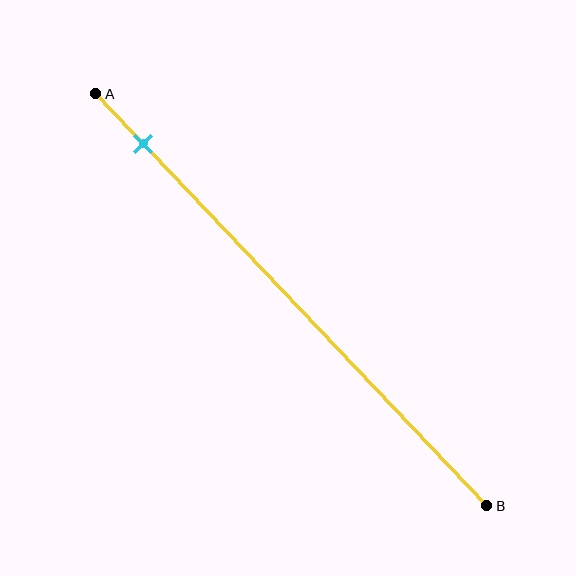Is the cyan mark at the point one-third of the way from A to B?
No, the mark is at about 10% from A, not at the 33% one-third point.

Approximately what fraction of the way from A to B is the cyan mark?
The cyan mark is approximately 10% of the way from A to B.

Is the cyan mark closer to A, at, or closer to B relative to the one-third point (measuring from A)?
The cyan mark is closer to point A than the one-third point of segment AB.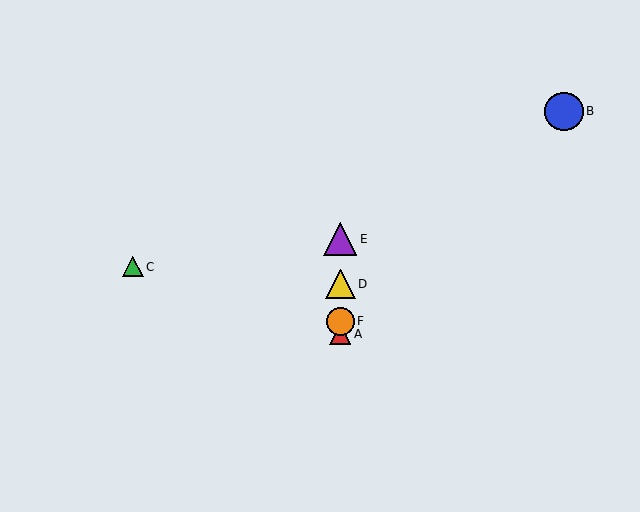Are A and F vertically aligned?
Yes, both are at x≈340.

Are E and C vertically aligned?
No, E is at x≈340 and C is at x≈133.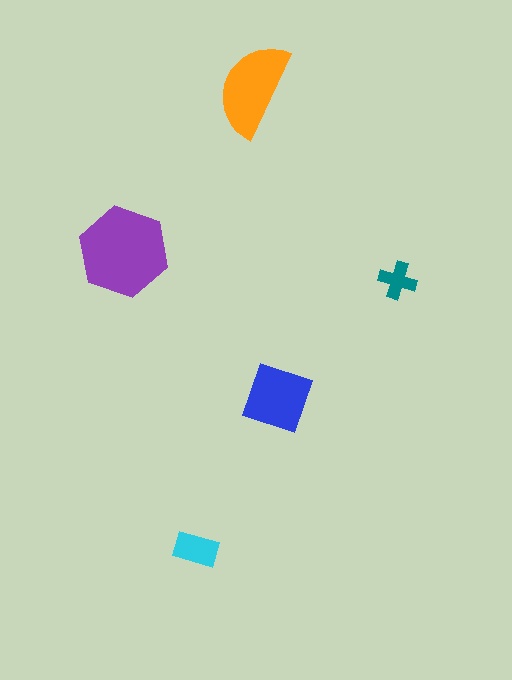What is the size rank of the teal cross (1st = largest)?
5th.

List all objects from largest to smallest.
The purple hexagon, the orange semicircle, the blue square, the cyan rectangle, the teal cross.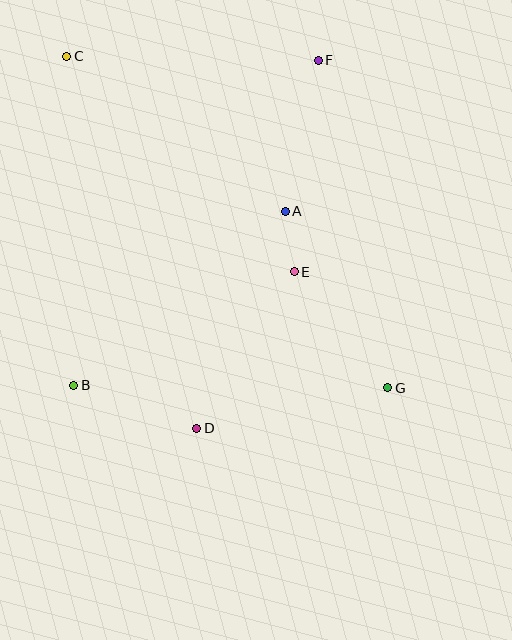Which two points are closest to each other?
Points A and E are closest to each other.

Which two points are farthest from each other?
Points C and G are farthest from each other.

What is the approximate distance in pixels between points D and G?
The distance between D and G is approximately 196 pixels.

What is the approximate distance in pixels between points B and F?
The distance between B and F is approximately 407 pixels.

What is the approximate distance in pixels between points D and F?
The distance between D and F is approximately 388 pixels.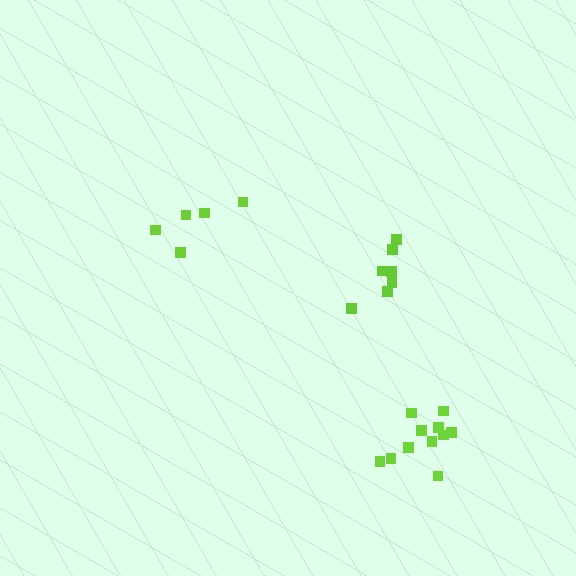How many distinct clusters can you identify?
There are 3 distinct clusters.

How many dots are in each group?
Group 1: 5 dots, Group 2: 7 dots, Group 3: 11 dots (23 total).